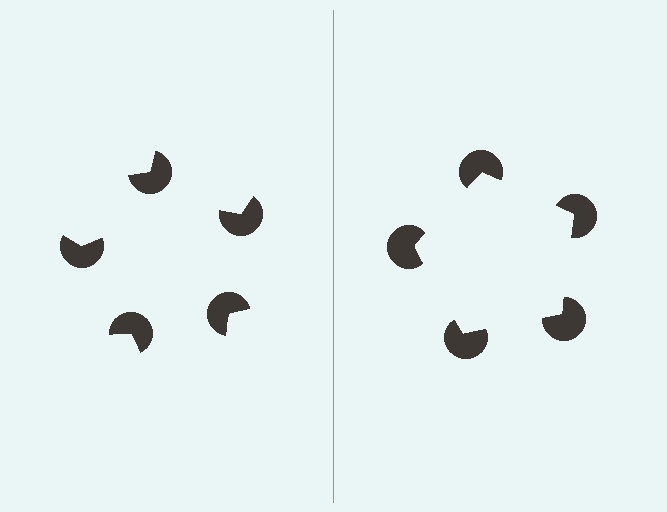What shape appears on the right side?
An illusory pentagon.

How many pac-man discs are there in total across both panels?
10 — 5 on each side.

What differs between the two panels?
The pac-man discs are positioned identically on both sides; only the wedge orientations differ. On the right they align to a pentagon; on the left they are misaligned.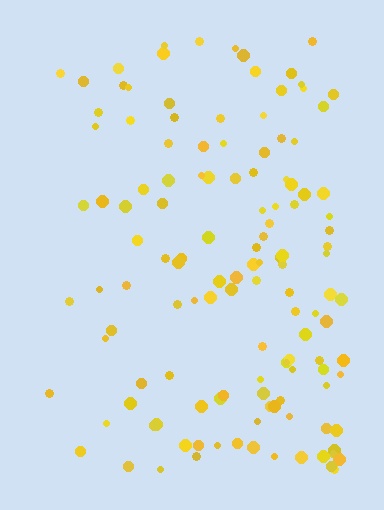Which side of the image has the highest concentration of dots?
The right.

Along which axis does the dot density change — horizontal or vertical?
Horizontal.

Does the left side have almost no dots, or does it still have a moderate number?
Still a moderate number, just noticeably fewer than the right.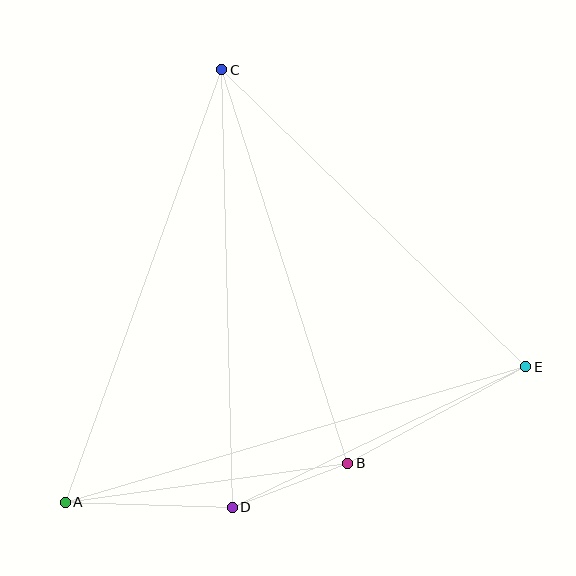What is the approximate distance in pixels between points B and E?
The distance between B and E is approximately 203 pixels.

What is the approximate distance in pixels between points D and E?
The distance between D and E is approximately 325 pixels.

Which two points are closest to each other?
Points B and D are closest to each other.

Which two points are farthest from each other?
Points A and E are farthest from each other.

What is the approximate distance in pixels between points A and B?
The distance between A and B is approximately 285 pixels.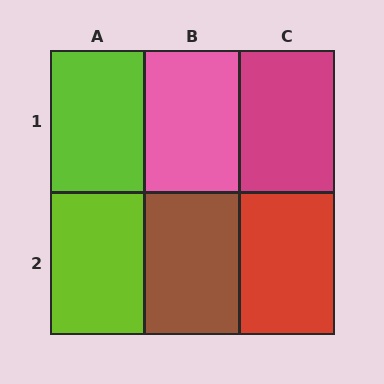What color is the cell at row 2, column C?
Red.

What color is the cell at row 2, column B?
Brown.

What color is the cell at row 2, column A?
Lime.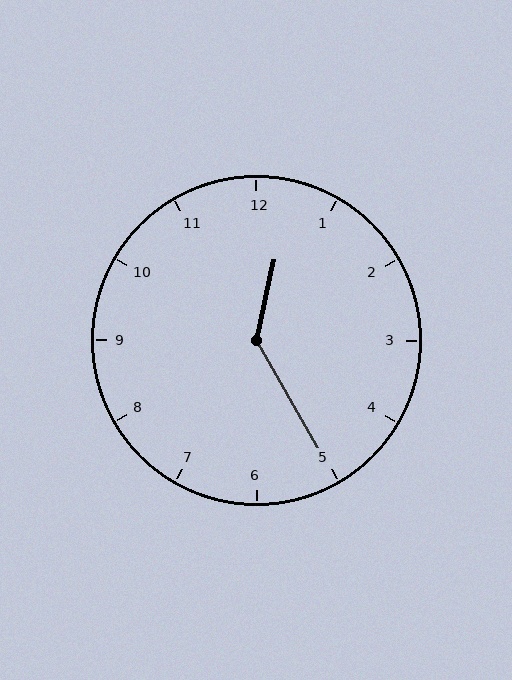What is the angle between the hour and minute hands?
Approximately 138 degrees.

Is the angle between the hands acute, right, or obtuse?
It is obtuse.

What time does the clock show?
12:25.